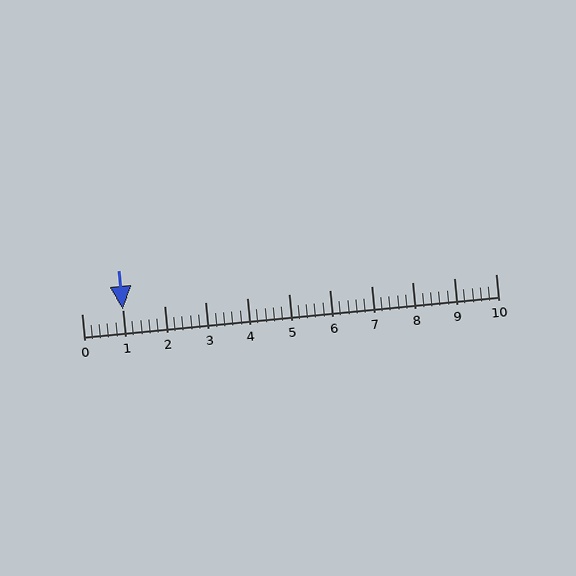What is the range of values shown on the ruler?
The ruler shows values from 0 to 10.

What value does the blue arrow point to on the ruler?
The blue arrow points to approximately 1.0.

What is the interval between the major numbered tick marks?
The major tick marks are spaced 1 units apart.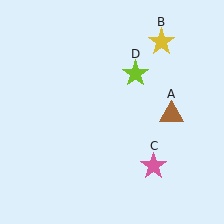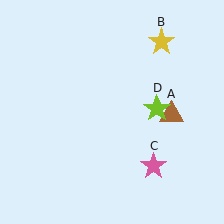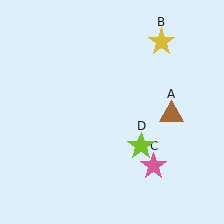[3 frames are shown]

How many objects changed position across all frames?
1 object changed position: lime star (object D).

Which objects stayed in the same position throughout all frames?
Brown triangle (object A) and yellow star (object B) and pink star (object C) remained stationary.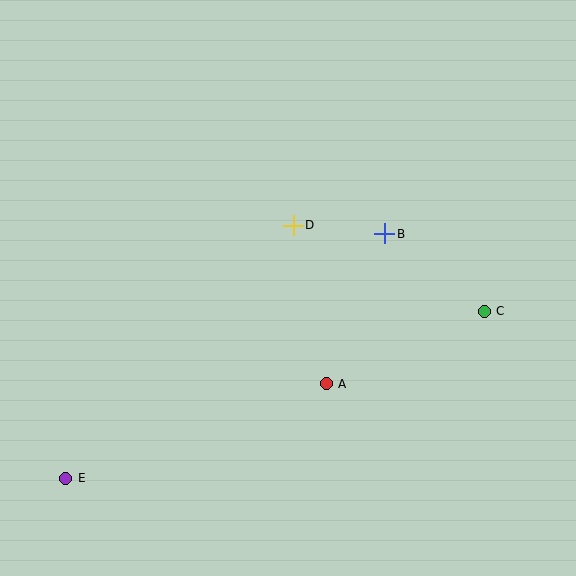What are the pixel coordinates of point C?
Point C is at (484, 311).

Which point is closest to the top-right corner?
Point B is closest to the top-right corner.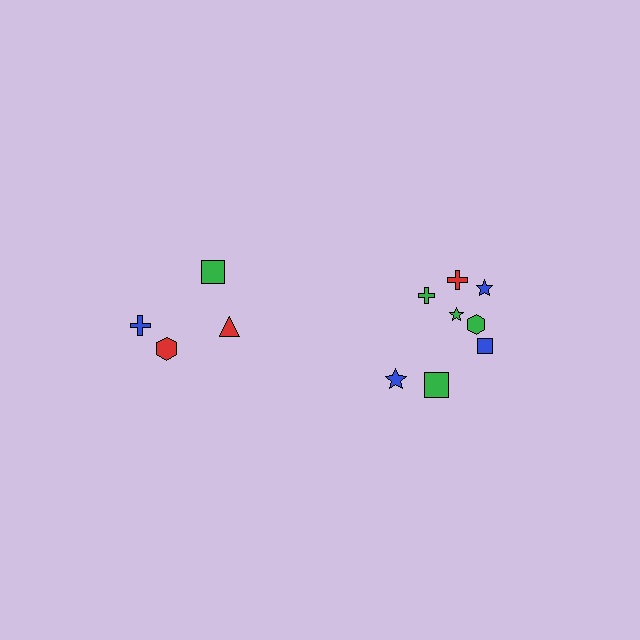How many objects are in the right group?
There are 8 objects.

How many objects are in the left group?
There are 4 objects.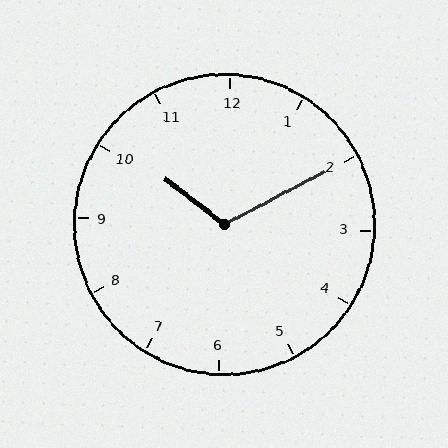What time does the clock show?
10:10.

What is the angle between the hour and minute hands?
Approximately 115 degrees.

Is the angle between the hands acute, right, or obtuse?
It is obtuse.